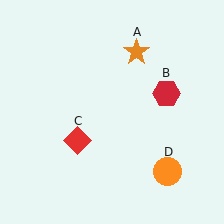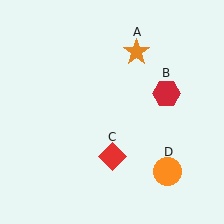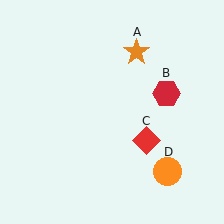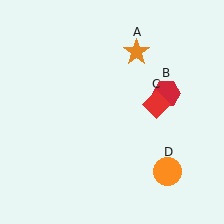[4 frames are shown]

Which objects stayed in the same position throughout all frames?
Orange star (object A) and red hexagon (object B) and orange circle (object D) remained stationary.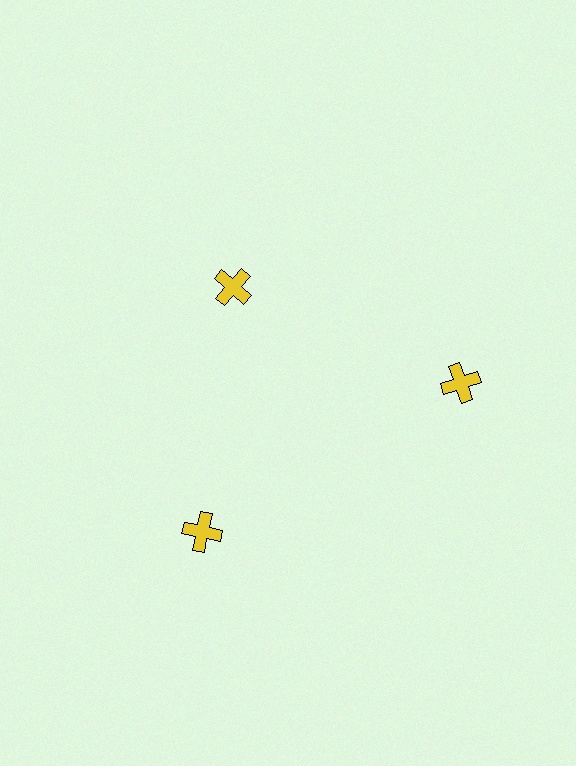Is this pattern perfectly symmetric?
No. The 3 yellow crosses are arranged in a ring, but one element near the 11 o'clock position is pulled inward toward the center, breaking the 3-fold rotational symmetry.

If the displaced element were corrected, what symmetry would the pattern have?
It would have 3-fold rotational symmetry — the pattern would map onto itself every 120 degrees.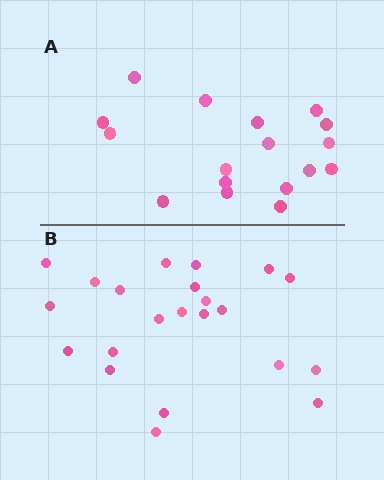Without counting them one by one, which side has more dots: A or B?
Region B (the bottom region) has more dots.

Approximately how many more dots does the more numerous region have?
Region B has about 5 more dots than region A.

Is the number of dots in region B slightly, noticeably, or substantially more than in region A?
Region B has noticeably more, but not dramatically so. The ratio is roughly 1.3 to 1.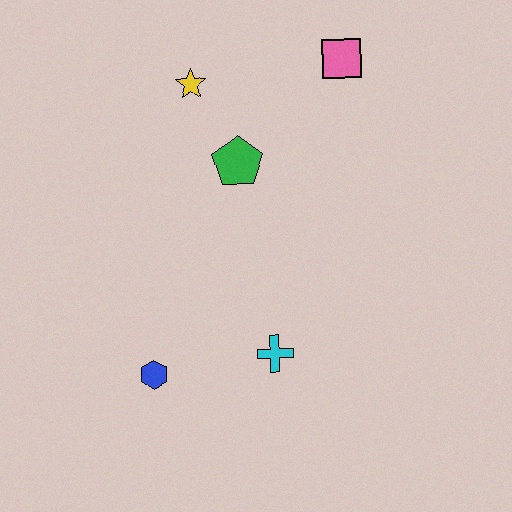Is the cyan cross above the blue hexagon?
Yes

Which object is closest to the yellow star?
The green pentagon is closest to the yellow star.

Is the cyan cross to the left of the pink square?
Yes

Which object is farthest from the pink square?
The blue hexagon is farthest from the pink square.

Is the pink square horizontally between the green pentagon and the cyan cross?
No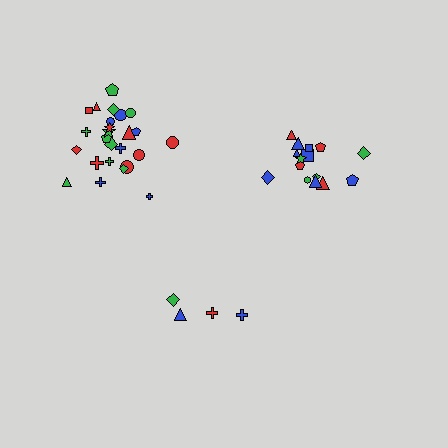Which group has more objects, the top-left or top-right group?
The top-left group.